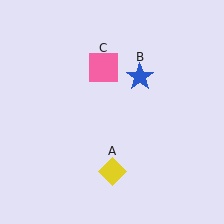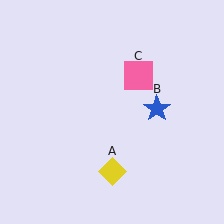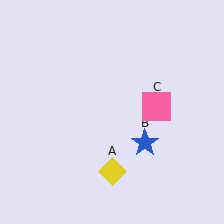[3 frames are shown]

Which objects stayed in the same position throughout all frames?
Yellow diamond (object A) remained stationary.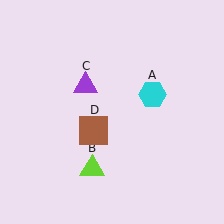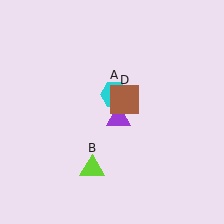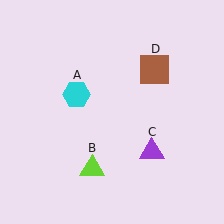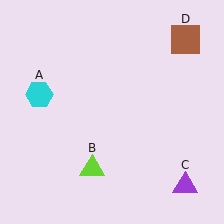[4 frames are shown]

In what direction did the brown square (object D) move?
The brown square (object D) moved up and to the right.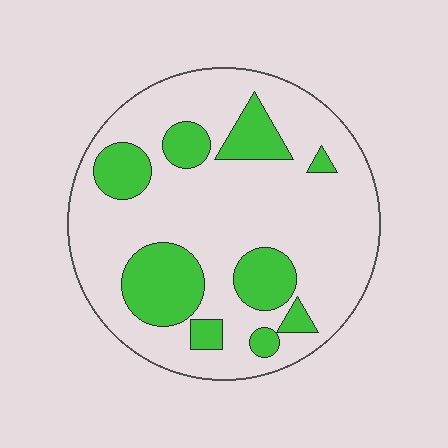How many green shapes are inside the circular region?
9.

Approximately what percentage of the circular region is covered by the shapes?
Approximately 25%.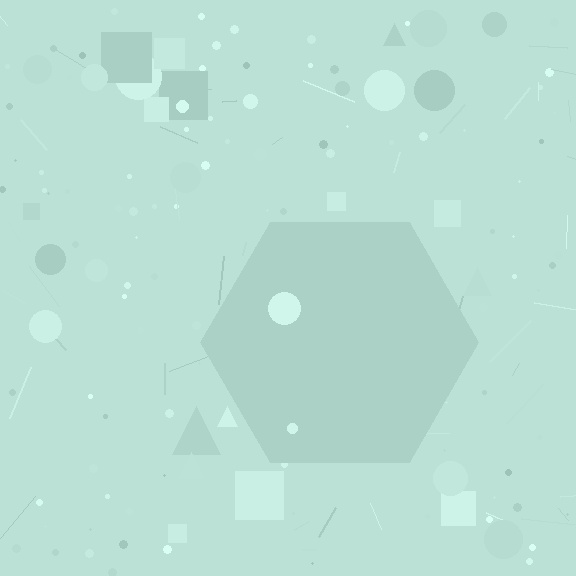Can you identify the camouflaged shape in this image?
The camouflaged shape is a hexagon.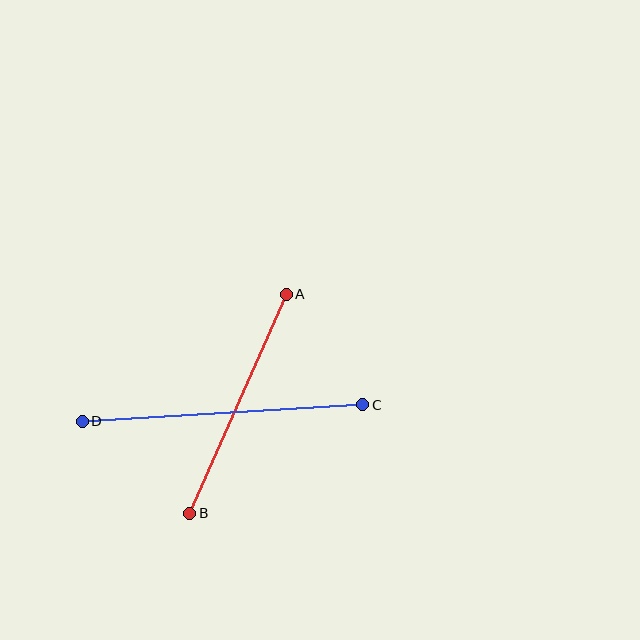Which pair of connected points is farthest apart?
Points C and D are farthest apart.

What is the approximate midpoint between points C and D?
The midpoint is at approximately (223, 413) pixels.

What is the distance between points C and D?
The distance is approximately 281 pixels.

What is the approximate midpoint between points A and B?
The midpoint is at approximately (238, 404) pixels.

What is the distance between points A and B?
The distance is approximately 240 pixels.